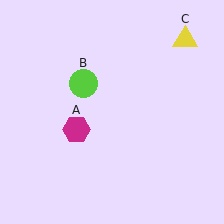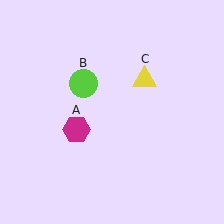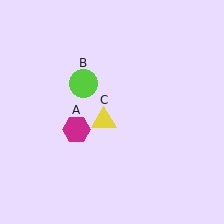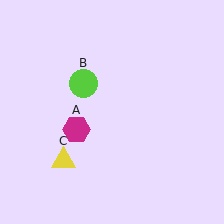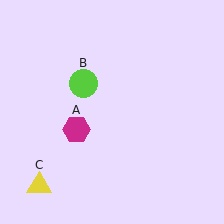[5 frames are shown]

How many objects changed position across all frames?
1 object changed position: yellow triangle (object C).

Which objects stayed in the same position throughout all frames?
Magenta hexagon (object A) and lime circle (object B) remained stationary.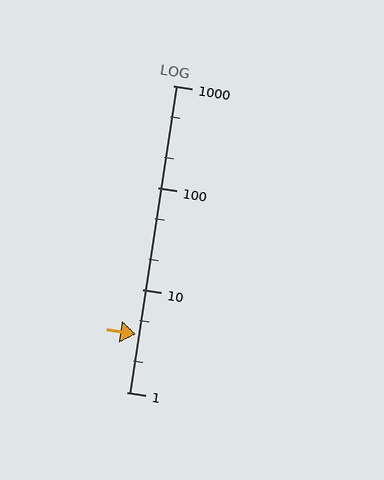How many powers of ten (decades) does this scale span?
The scale spans 3 decades, from 1 to 1000.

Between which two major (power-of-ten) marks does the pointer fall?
The pointer is between 1 and 10.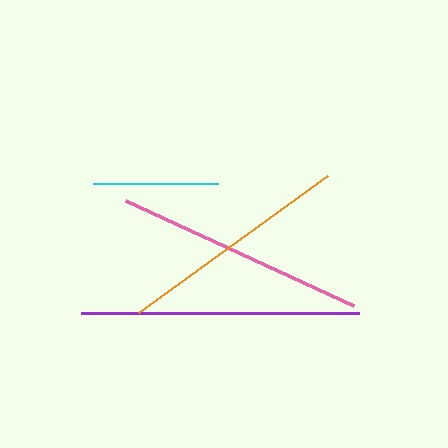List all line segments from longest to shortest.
From longest to shortest: purple, pink, orange, cyan.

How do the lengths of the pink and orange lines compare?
The pink and orange lines are approximately the same length.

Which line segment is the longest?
The purple line is the longest at approximately 278 pixels.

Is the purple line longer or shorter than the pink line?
The purple line is longer than the pink line.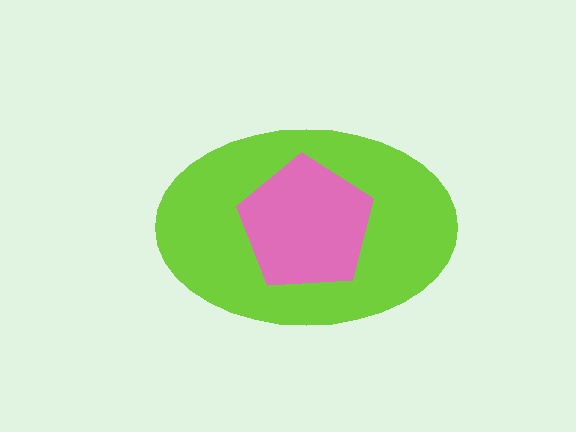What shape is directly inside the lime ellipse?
The pink pentagon.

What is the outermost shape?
The lime ellipse.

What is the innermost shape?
The pink pentagon.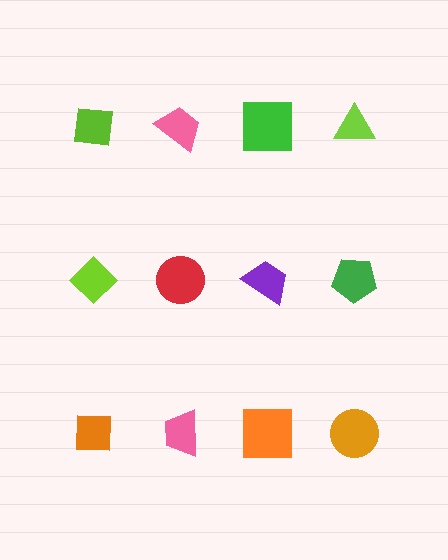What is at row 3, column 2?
A pink trapezoid.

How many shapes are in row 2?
4 shapes.